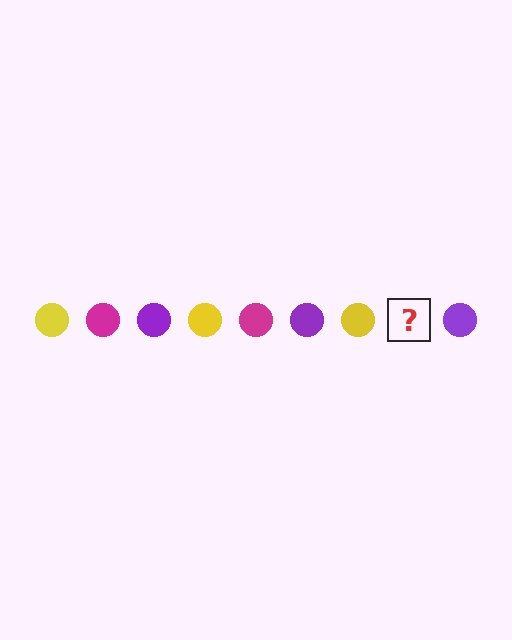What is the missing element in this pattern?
The missing element is a magenta circle.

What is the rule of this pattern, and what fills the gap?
The rule is that the pattern cycles through yellow, magenta, purple circles. The gap should be filled with a magenta circle.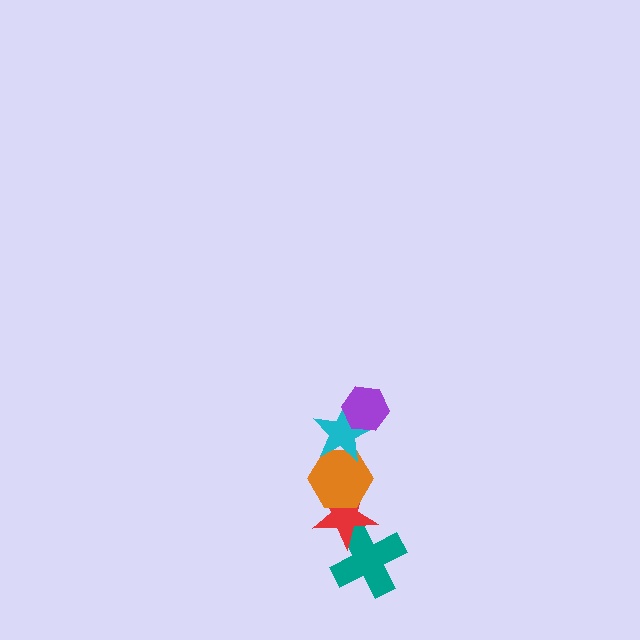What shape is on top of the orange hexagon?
The cyan star is on top of the orange hexagon.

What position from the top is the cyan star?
The cyan star is 2nd from the top.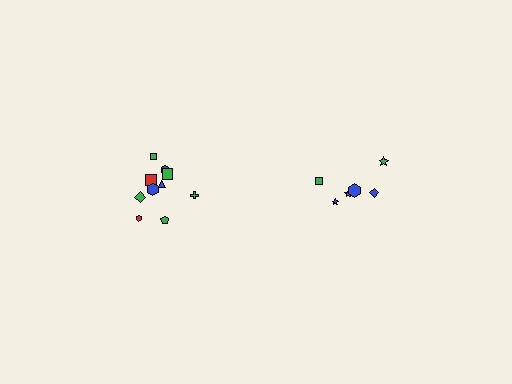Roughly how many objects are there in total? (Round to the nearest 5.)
Roughly 15 objects in total.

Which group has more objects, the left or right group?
The left group.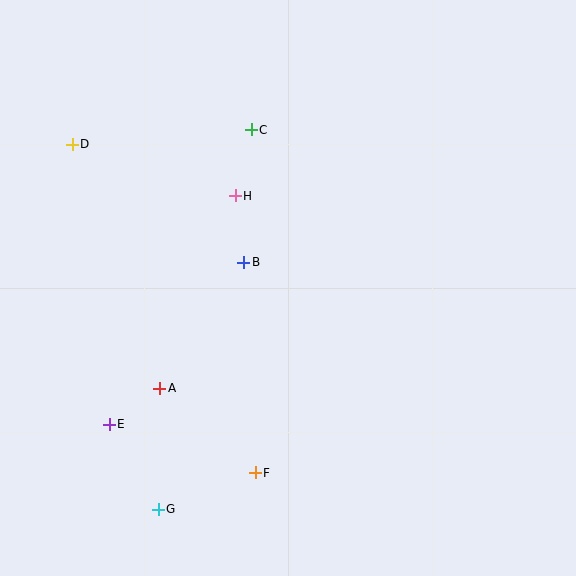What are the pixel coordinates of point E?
Point E is at (109, 425).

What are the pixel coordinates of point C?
Point C is at (251, 130).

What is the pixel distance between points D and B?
The distance between D and B is 208 pixels.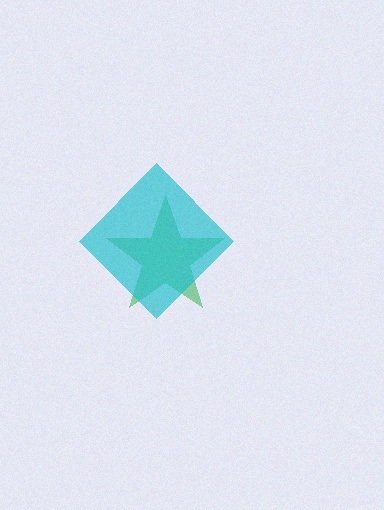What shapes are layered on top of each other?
The layered shapes are: a green star, a cyan diamond.